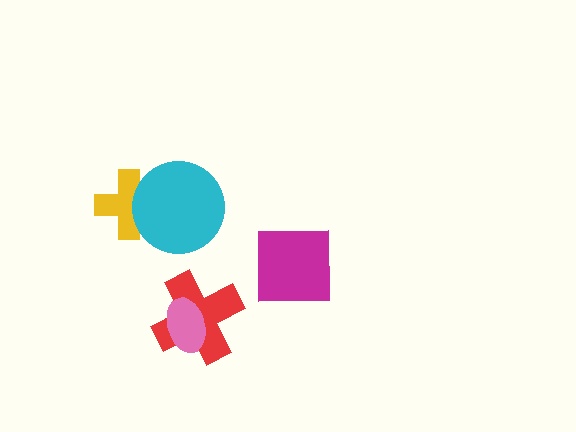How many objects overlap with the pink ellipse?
1 object overlaps with the pink ellipse.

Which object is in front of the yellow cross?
The cyan circle is in front of the yellow cross.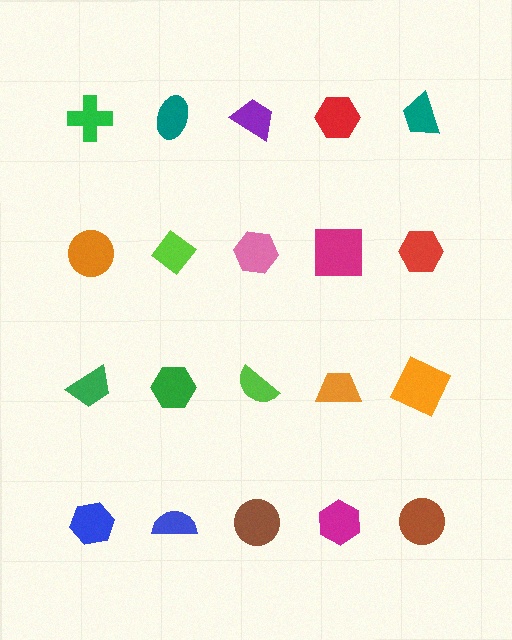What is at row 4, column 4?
A magenta hexagon.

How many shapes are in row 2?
5 shapes.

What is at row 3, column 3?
A lime semicircle.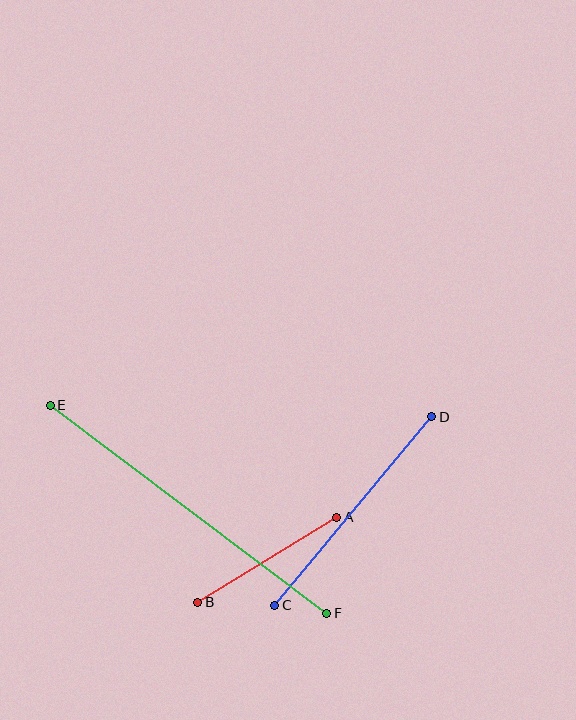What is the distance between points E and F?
The distance is approximately 346 pixels.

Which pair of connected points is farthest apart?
Points E and F are farthest apart.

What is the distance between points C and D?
The distance is approximately 245 pixels.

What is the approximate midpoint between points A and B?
The midpoint is at approximately (267, 560) pixels.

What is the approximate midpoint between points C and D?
The midpoint is at approximately (353, 511) pixels.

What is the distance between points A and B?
The distance is approximately 163 pixels.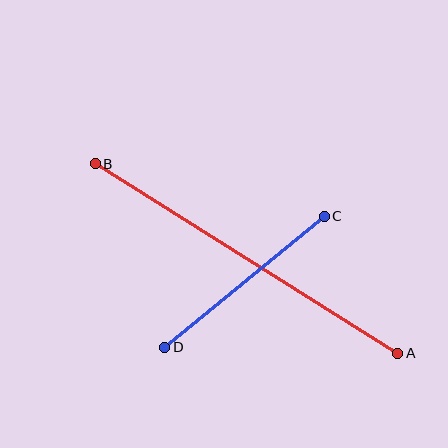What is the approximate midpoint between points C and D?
The midpoint is at approximately (244, 282) pixels.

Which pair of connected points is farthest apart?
Points A and B are farthest apart.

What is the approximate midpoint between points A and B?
The midpoint is at approximately (247, 259) pixels.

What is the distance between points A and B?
The distance is approximately 357 pixels.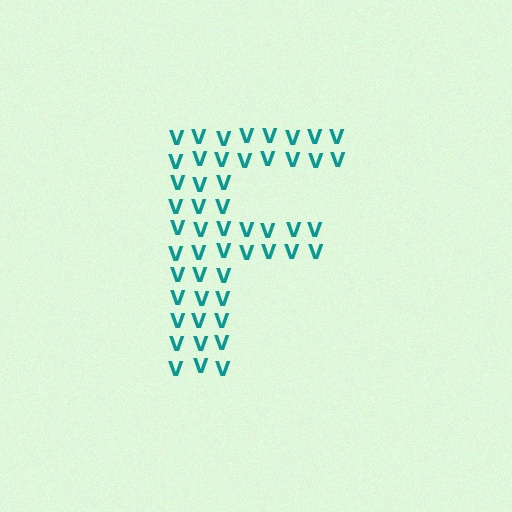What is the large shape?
The large shape is the letter F.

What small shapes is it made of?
It is made of small letter V's.